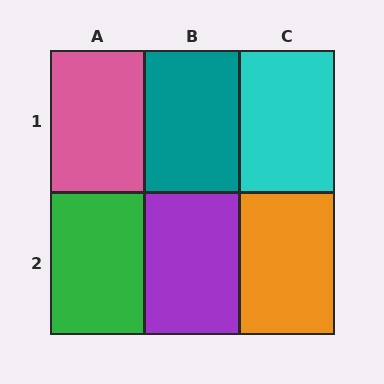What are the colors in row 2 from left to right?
Green, purple, orange.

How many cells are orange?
1 cell is orange.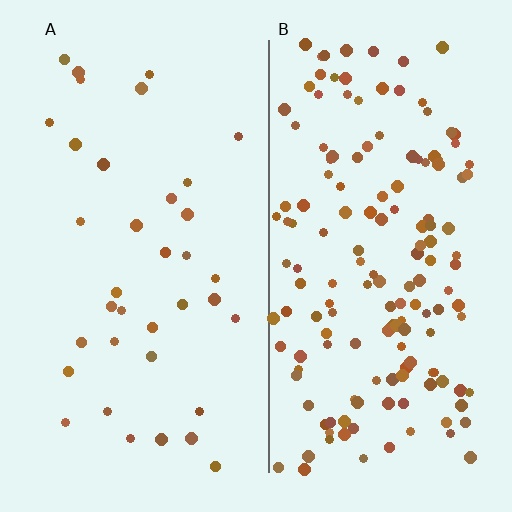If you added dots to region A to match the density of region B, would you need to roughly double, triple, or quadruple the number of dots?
Approximately quadruple.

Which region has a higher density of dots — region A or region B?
B (the right).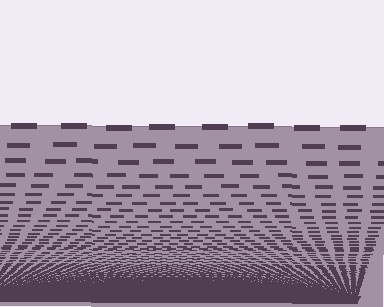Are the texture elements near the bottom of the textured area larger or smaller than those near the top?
Smaller. The gradient is inverted — elements near the bottom are smaller and denser.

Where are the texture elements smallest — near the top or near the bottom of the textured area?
Near the bottom.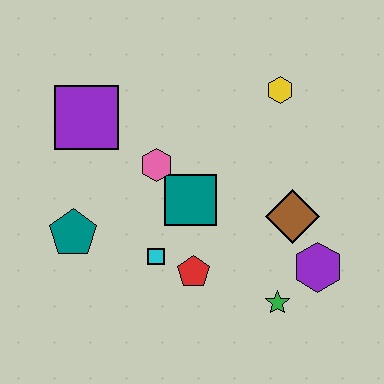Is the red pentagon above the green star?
Yes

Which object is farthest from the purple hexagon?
The purple square is farthest from the purple hexagon.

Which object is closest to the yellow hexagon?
The brown diamond is closest to the yellow hexagon.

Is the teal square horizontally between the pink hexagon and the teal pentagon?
No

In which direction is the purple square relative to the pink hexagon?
The purple square is to the left of the pink hexagon.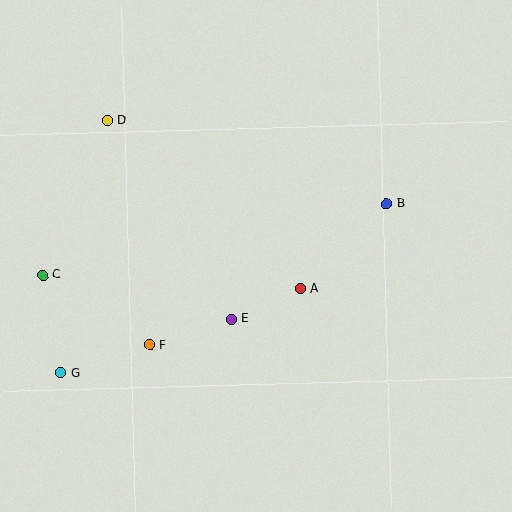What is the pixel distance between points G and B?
The distance between G and B is 367 pixels.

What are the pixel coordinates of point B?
Point B is at (386, 204).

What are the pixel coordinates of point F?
Point F is at (149, 345).